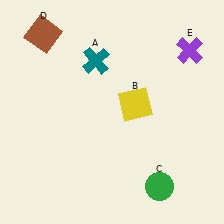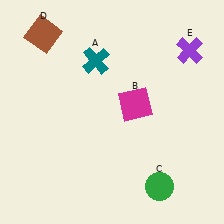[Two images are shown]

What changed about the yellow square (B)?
In Image 1, B is yellow. In Image 2, it changed to magenta.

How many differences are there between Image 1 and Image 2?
There is 1 difference between the two images.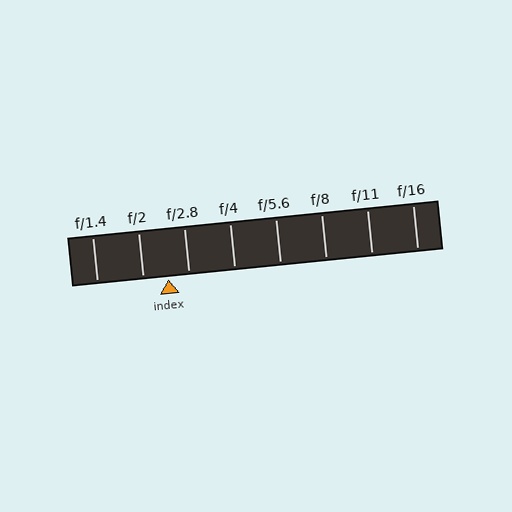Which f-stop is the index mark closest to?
The index mark is closest to f/2.8.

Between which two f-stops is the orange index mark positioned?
The index mark is between f/2 and f/2.8.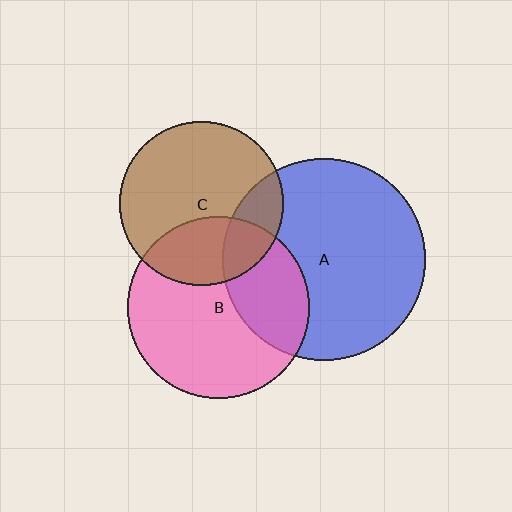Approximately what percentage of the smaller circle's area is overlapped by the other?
Approximately 30%.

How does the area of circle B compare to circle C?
Approximately 1.2 times.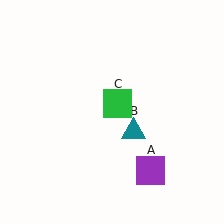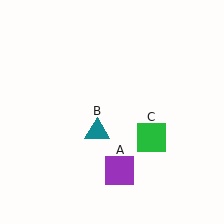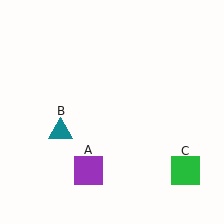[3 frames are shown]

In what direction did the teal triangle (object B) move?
The teal triangle (object B) moved left.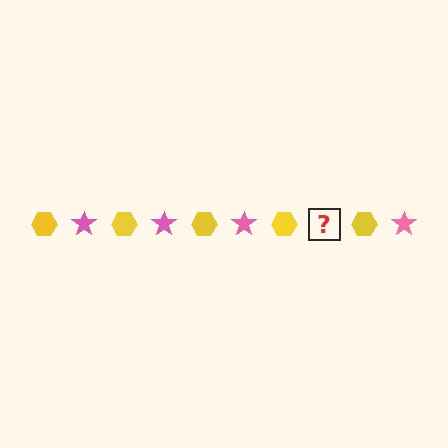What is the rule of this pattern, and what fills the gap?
The rule is that the pattern alternates between yellow hexagon and pink star. The gap should be filled with a pink star.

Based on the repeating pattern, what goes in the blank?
The blank should be a pink star.